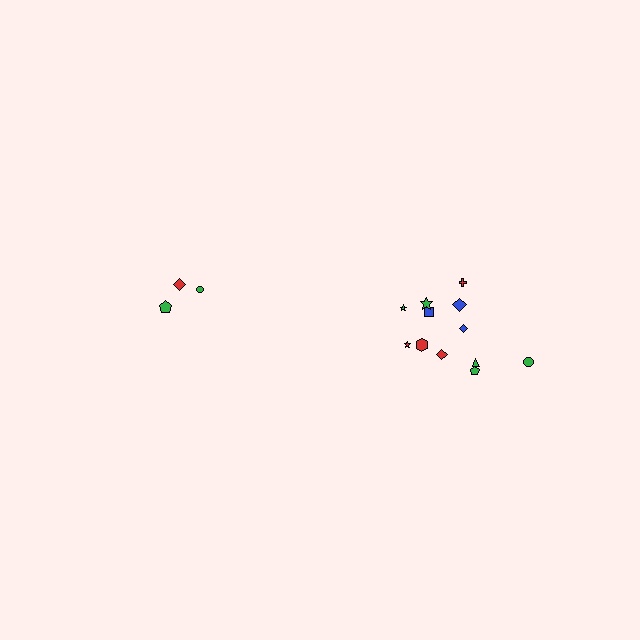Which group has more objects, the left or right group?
The right group.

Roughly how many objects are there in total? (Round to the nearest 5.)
Roughly 15 objects in total.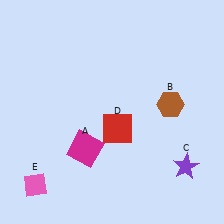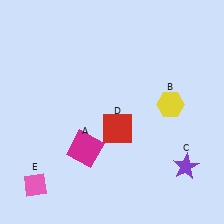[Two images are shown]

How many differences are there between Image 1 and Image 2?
There is 1 difference between the two images.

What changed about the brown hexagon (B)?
In Image 1, B is brown. In Image 2, it changed to yellow.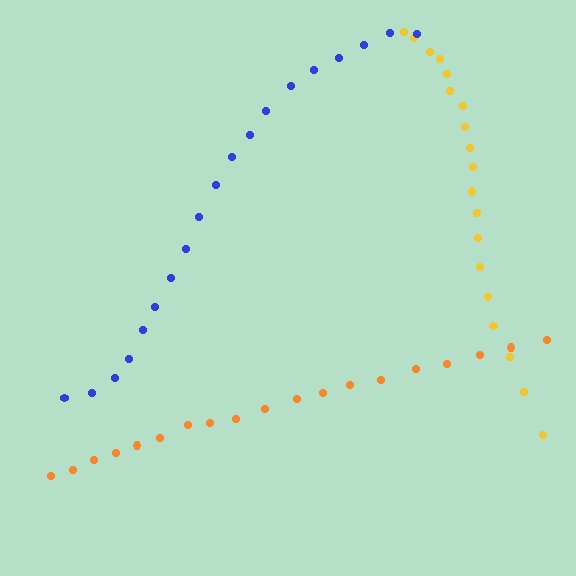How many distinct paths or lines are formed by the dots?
There are 3 distinct paths.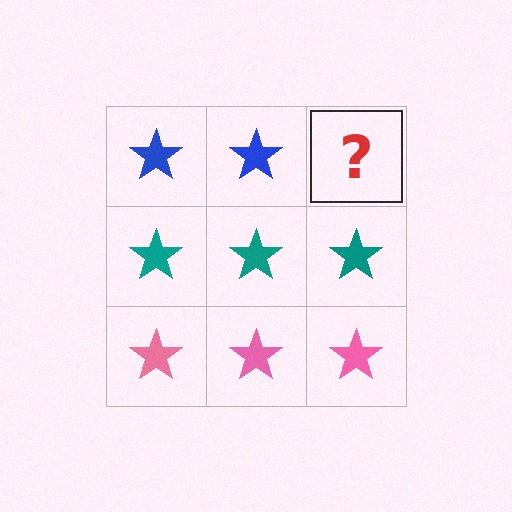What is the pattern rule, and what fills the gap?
The rule is that each row has a consistent color. The gap should be filled with a blue star.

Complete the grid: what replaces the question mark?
The question mark should be replaced with a blue star.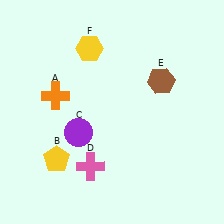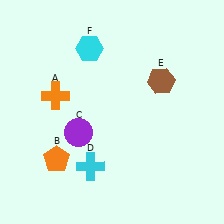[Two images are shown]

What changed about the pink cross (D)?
In Image 1, D is pink. In Image 2, it changed to cyan.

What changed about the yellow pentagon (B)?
In Image 1, B is yellow. In Image 2, it changed to orange.